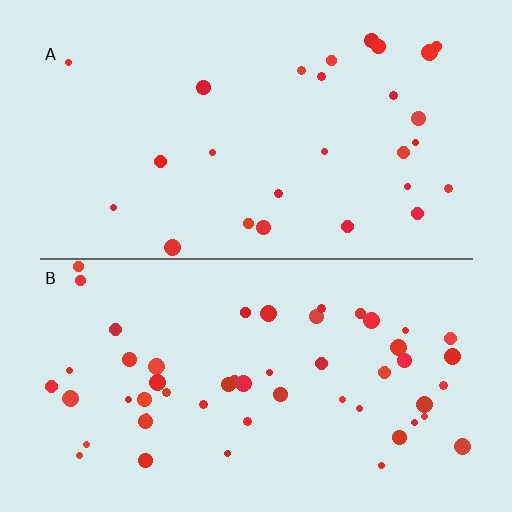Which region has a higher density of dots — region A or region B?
B (the bottom).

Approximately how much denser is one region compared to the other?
Approximately 1.9× — region B over region A.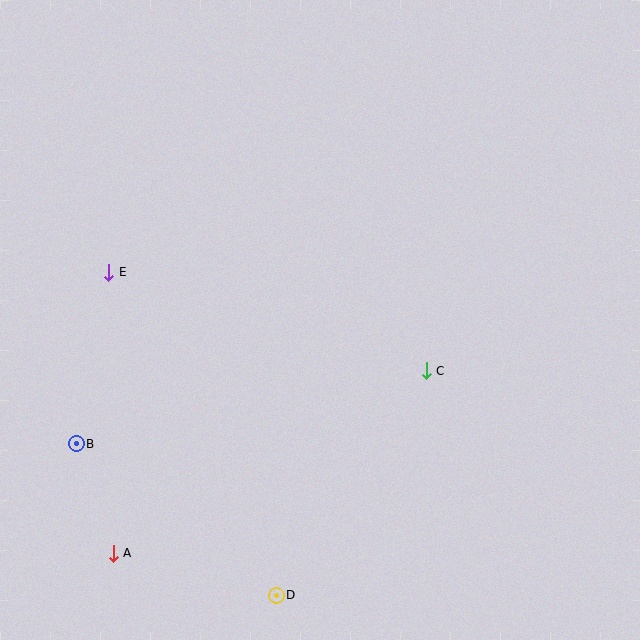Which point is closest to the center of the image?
Point C at (426, 371) is closest to the center.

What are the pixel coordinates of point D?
Point D is at (276, 595).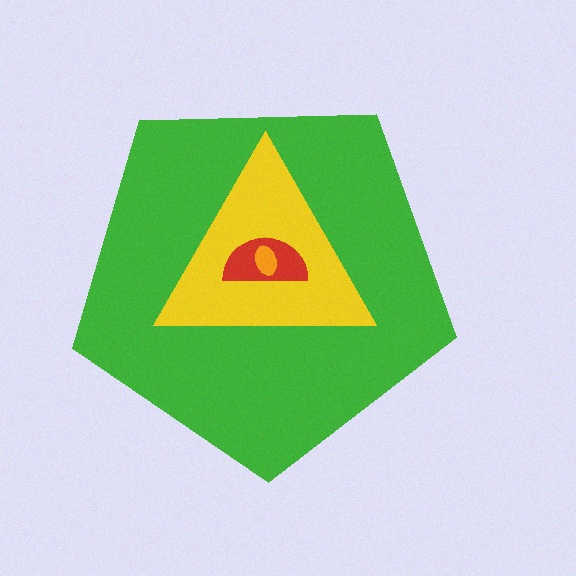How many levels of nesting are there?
4.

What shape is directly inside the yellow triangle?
The red semicircle.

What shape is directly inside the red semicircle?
The orange ellipse.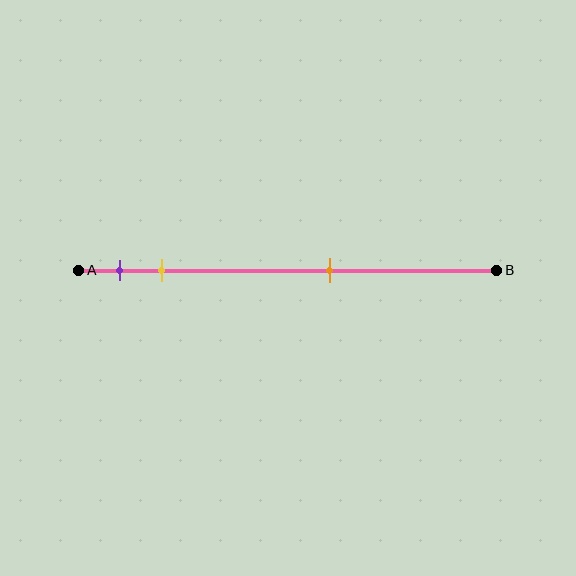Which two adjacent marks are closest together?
The purple and yellow marks are the closest adjacent pair.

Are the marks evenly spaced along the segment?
No, the marks are not evenly spaced.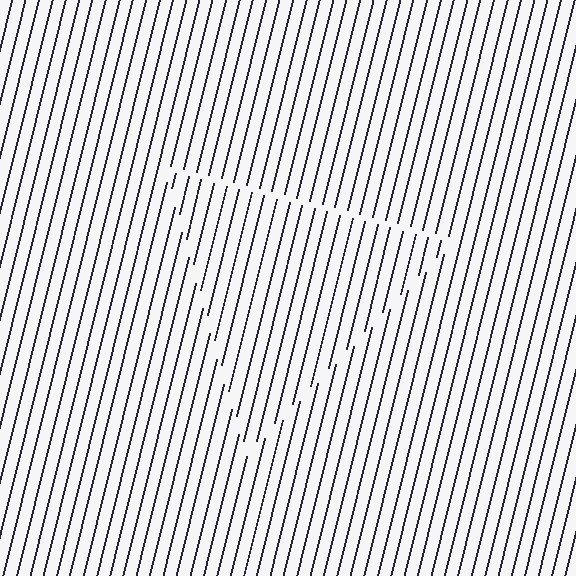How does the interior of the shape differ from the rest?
The interior of the shape contains the same grating, shifted by half a period — the contour is defined by the phase discontinuity where line-ends from the inner and outer gratings abut.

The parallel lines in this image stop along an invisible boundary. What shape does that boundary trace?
An illusory triangle. The interior of the shape contains the same grating, shifted by half a period — the contour is defined by the phase discontinuity where line-ends from the inner and outer gratings abut.